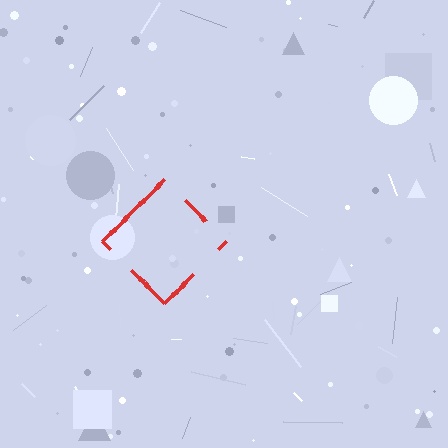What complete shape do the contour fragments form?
The contour fragments form a diamond.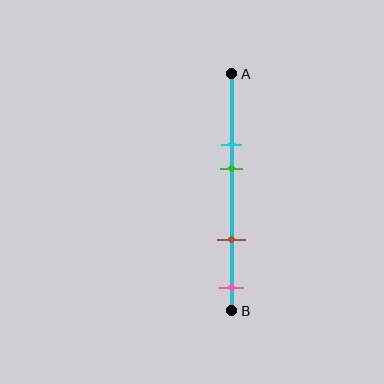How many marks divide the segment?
There are 4 marks dividing the segment.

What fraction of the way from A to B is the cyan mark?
The cyan mark is approximately 30% (0.3) of the way from A to B.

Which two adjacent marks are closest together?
The cyan and green marks are the closest adjacent pair.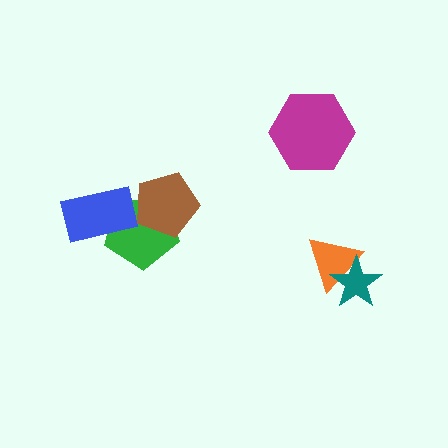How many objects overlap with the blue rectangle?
1 object overlaps with the blue rectangle.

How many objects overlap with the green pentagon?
2 objects overlap with the green pentagon.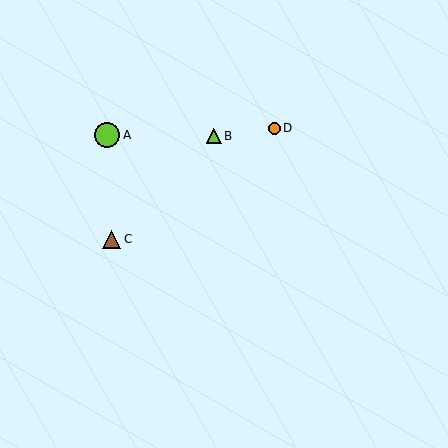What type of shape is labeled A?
Shape A is a lime circle.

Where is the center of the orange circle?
The center of the orange circle is at (274, 128).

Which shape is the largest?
The lime circle (labeled A) is the largest.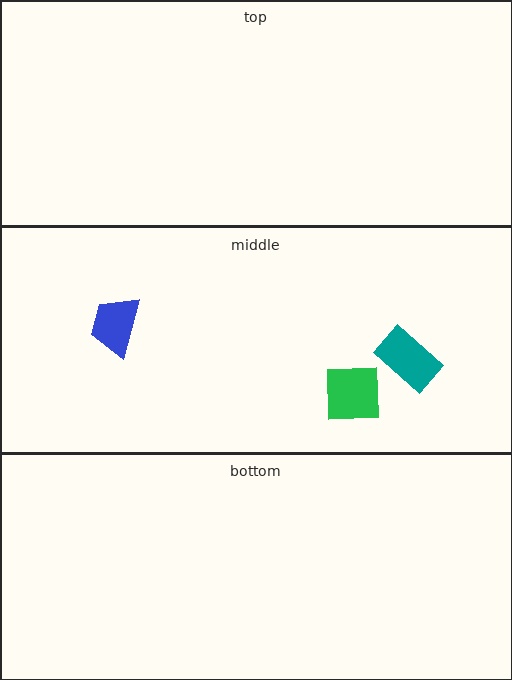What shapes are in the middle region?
The teal rectangle, the green square, the blue trapezoid.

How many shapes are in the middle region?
3.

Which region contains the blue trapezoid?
The middle region.